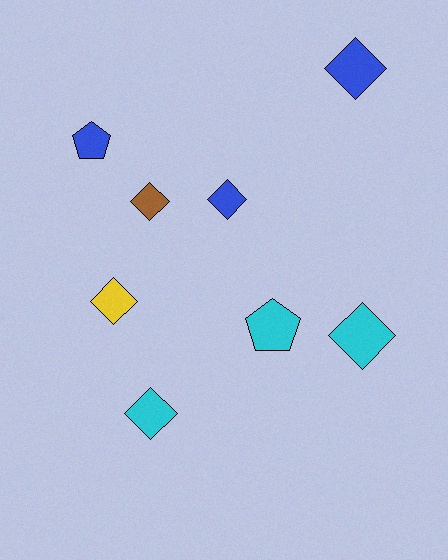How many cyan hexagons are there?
There are no cyan hexagons.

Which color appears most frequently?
Cyan, with 3 objects.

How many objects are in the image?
There are 8 objects.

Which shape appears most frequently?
Diamond, with 6 objects.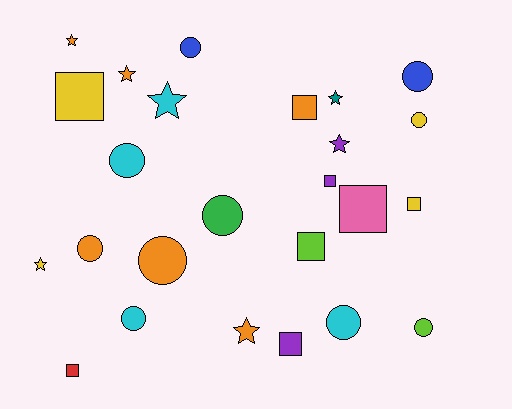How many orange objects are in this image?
There are 6 orange objects.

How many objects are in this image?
There are 25 objects.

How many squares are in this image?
There are 8 squares.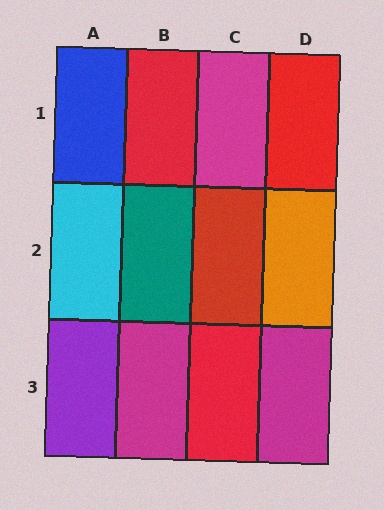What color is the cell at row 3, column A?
Purple.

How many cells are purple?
1 cell is purple.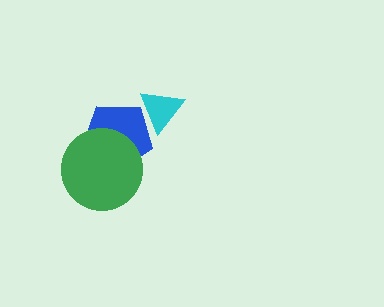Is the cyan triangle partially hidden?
Yes, it is partially covered by another shape.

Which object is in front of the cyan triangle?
The blue pentagon is in front of the cyan triangle.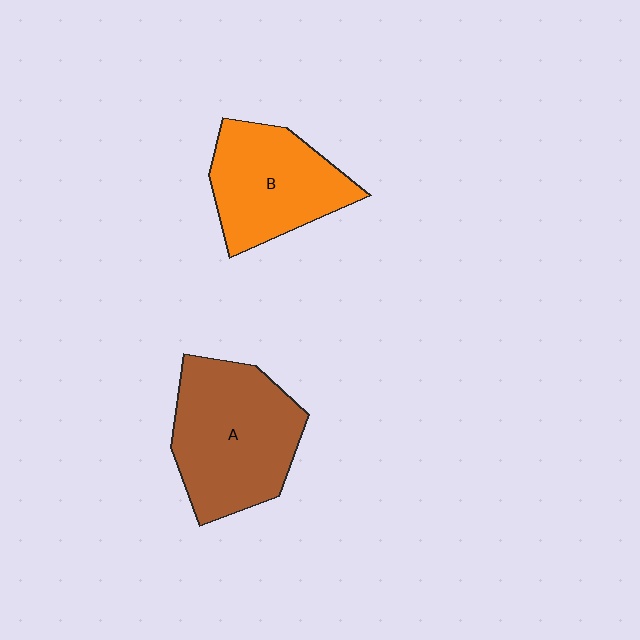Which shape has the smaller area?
Shape B (orange).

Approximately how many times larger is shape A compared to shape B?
Approximately 1.3 times.